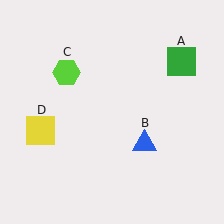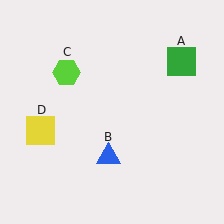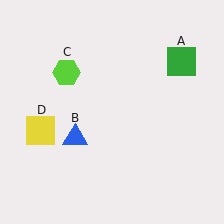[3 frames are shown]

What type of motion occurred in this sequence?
The blue triangle (object B) rotated clockwise around the center of the scene.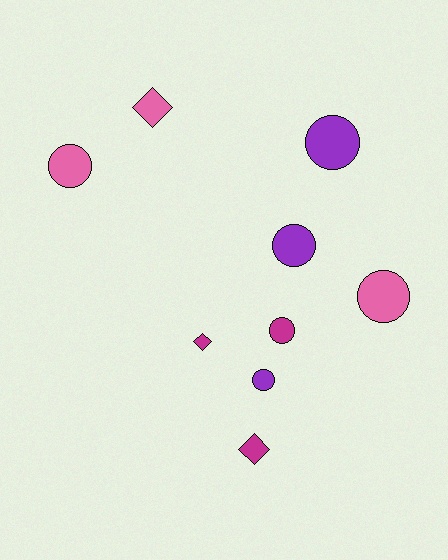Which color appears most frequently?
Purple, with 3 objects.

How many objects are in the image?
There are 9 objects.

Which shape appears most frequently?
Circle, with 6 objects.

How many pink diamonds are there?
There is 1 pink diamond.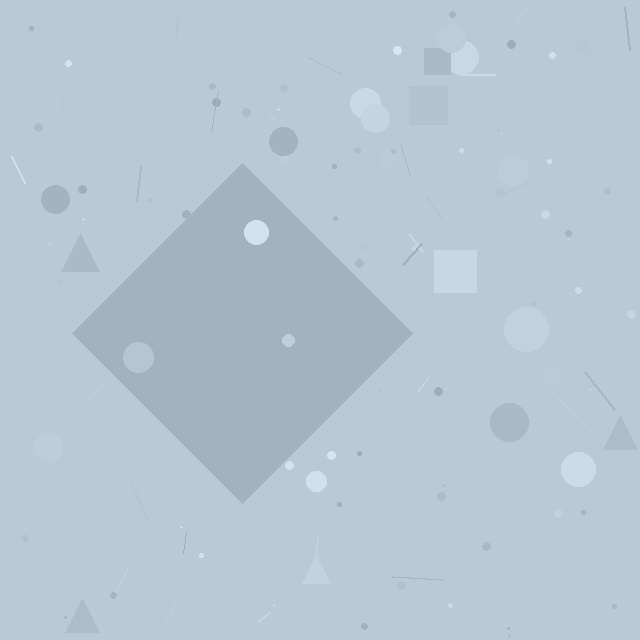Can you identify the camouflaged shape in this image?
The camouflaged shape is a diamond.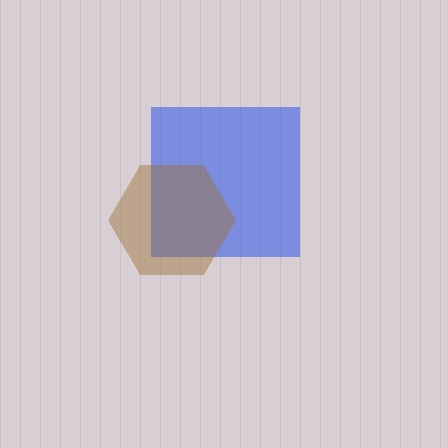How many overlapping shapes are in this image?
There are 2 overlapping shapes in the image.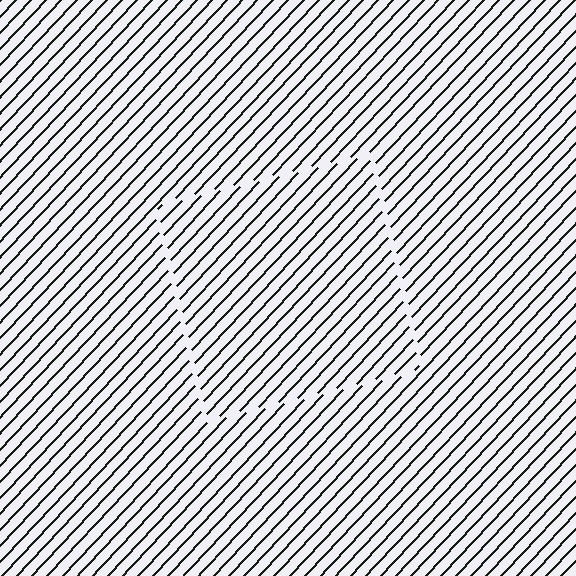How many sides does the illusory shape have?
4 sides — the line-ends trace a square.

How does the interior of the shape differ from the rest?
The interior of the shape contains the same grating, shifted by half a period — the contour is defined by the phase discontinuity where line-ends from the inner and outer gratings abut.